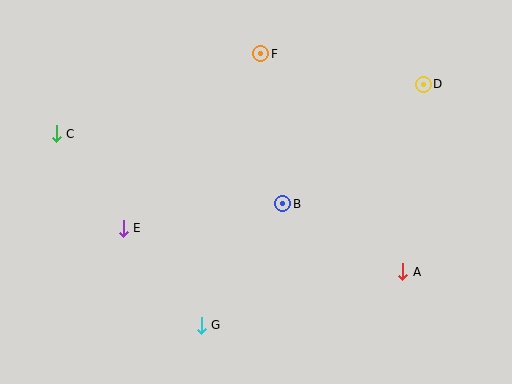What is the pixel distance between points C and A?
The distance between C and A is 373 pixels.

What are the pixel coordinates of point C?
Point C is at (56, 134).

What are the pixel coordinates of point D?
Point D is at (423, 84).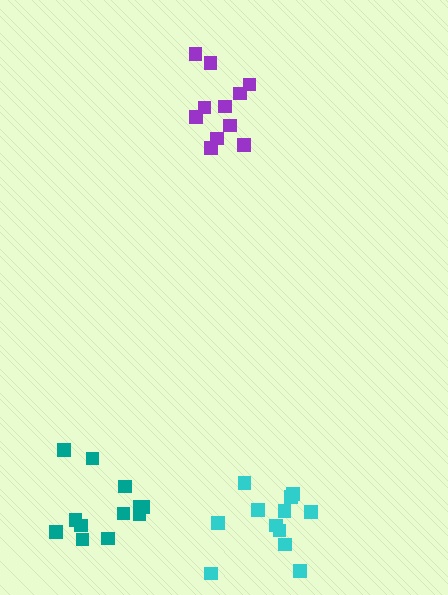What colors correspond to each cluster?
The clusters are colored: teal, cyan, purple.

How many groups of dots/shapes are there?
There are 3 groups.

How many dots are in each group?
Group 1: 12 dots, Group 2: 12 dots, Group 3: 11 dots (35 total).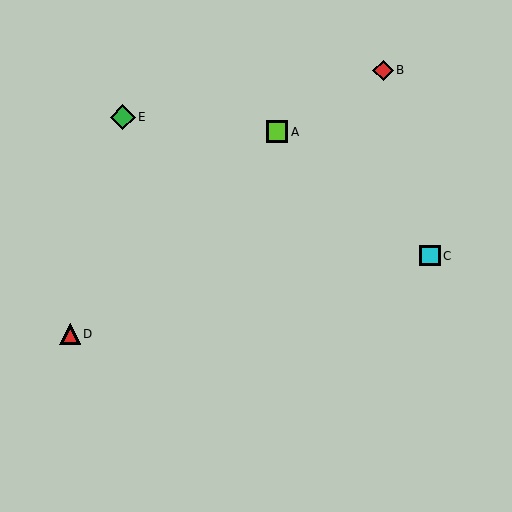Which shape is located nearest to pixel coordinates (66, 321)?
The red triangle (labeled D) at (70, 334) is nearest to that location.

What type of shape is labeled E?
Shape E is a green diamond.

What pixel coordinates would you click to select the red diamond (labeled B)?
Click at (383, 70) to select the red diamond B.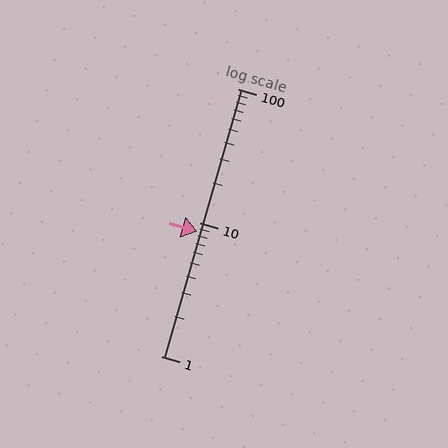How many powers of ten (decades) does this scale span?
The scale spans 2 decades, from 1 to 100.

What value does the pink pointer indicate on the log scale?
The pointer indicates approximately 8.6.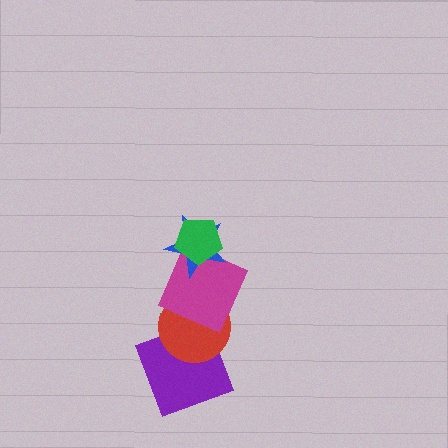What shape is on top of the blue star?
The green pentagon is on top of the blue star.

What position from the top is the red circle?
The red circle is 4th from the top.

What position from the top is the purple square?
The purple square is 5th from the top.